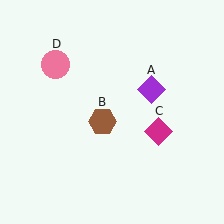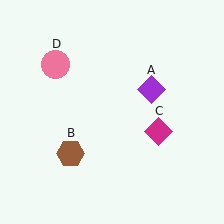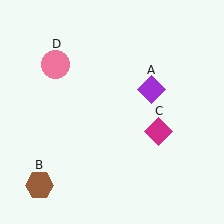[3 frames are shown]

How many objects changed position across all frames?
1 object changed position: brown hexagon (object B).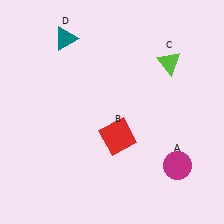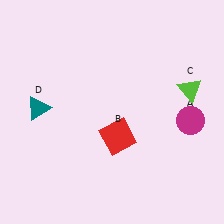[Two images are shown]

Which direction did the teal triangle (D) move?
The teal triangle (D) moved down.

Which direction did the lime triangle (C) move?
The lime triangle (C) moved down.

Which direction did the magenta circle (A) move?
The magenta circle (A) moved up.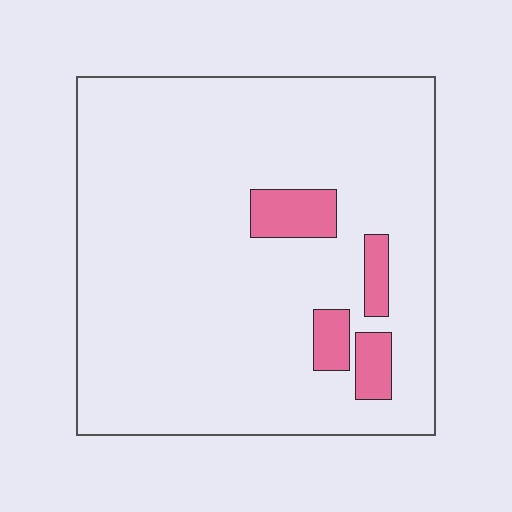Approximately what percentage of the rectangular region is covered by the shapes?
Approximately 10%.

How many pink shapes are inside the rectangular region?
4.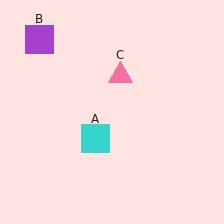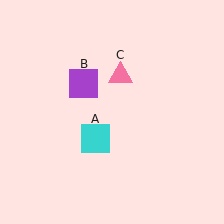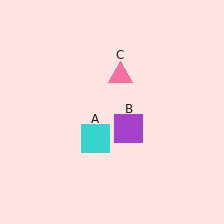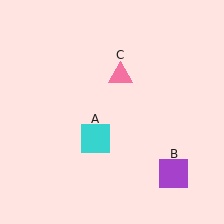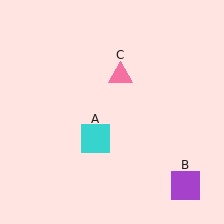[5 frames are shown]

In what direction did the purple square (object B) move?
The purple square (object B) moved down and to the right.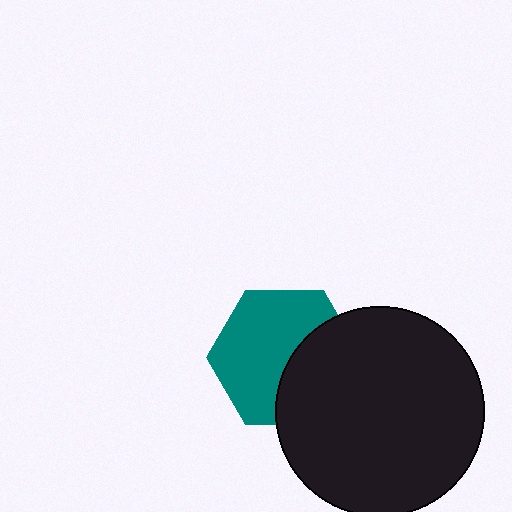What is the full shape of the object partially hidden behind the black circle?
The partially hidden object is a teal hexagon.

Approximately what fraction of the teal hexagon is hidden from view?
Roughly 39% of the teal hexagon is hidden behind the black circle.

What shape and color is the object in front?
The object in front is a black circle.